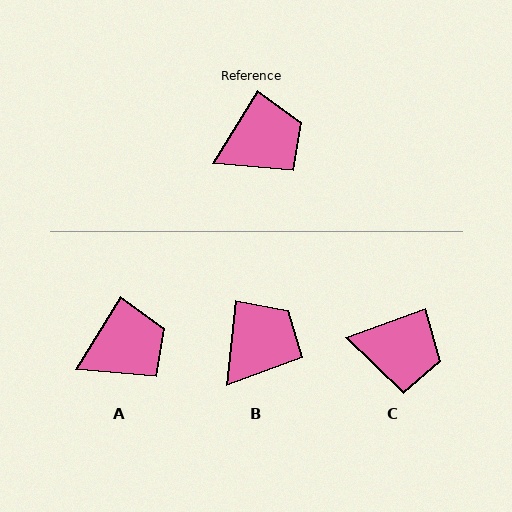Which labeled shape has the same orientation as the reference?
A.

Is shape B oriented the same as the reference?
No, it is off by about 26 degrees.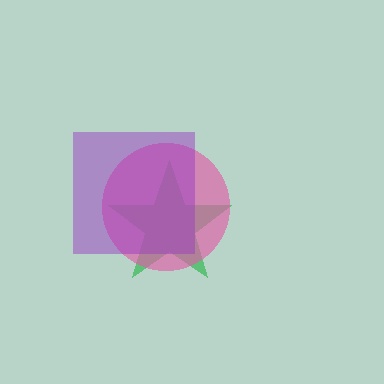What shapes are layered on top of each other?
The layered shapes are: a green star, a pink circle, a purple square.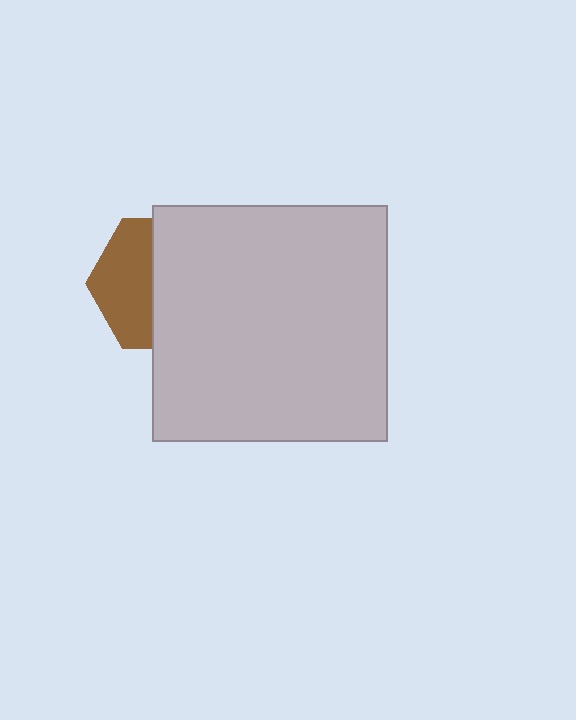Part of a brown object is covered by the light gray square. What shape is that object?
It is a hexagon.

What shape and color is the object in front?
The object in front is a light gray square.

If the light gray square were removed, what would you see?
You would see the complete brown hexagon.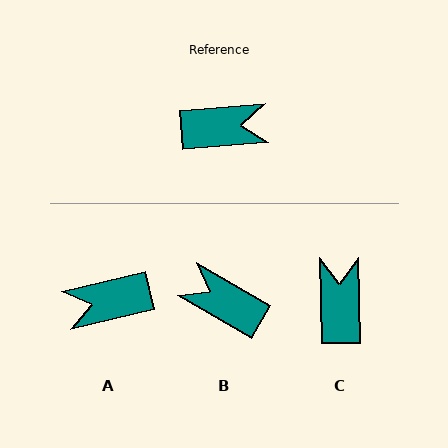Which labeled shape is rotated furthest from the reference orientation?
A, about 171 degrees away.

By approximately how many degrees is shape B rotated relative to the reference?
Approximately 145 degrees counter-clockwise.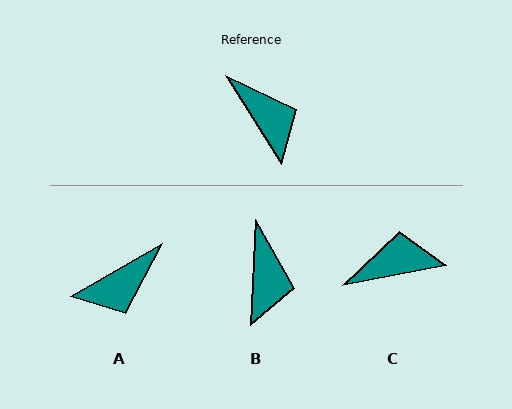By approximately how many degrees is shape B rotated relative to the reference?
Approximately 35 degrees clockwise.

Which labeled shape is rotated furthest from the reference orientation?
A, about 93 degrees away.